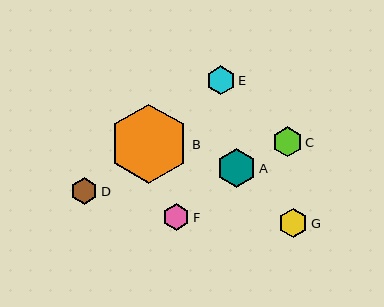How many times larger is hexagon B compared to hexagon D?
Hexagon B is approximately 2.9 times the size of hexagon D.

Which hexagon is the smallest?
Hexagon F is the smallest with a size of approximately 27 pixels.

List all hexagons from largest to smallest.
From largest to smallest: B, A, C, G, E, D, F.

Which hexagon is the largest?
Hexagon B is the largest with a size of approximately 80 pixels.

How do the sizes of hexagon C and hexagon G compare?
Hexagon C and hexagon G are approximately the same size.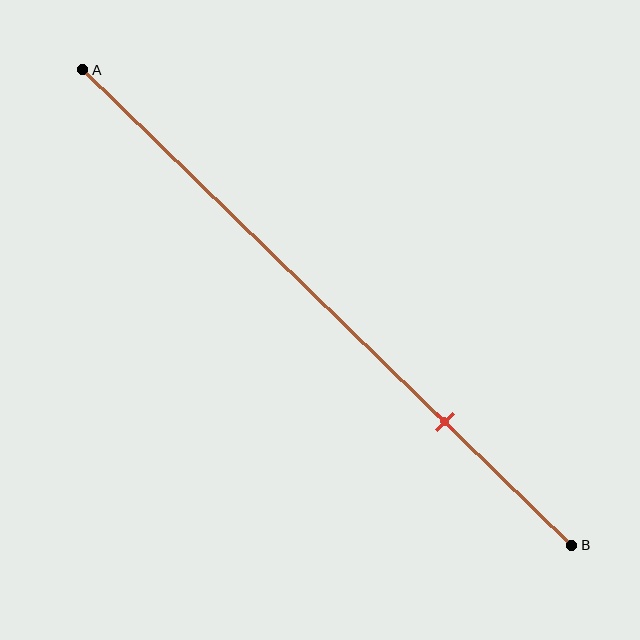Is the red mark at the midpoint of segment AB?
No, the mark is at about 75% from A, not at the 50% midpoint.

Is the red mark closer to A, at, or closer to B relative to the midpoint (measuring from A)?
The red mark is closer to point B than the midpoint of segment AB.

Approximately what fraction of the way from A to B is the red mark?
The red mark is approximately 75% of the way from A to B.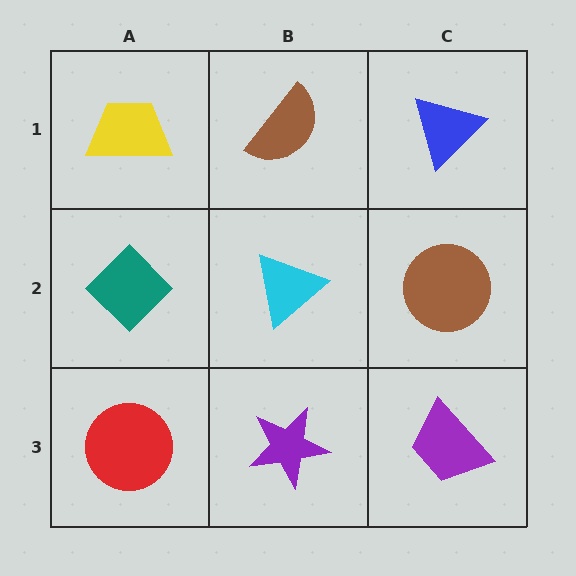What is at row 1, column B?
A brown semicircle.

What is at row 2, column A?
A teal diamond.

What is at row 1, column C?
A blue triangle.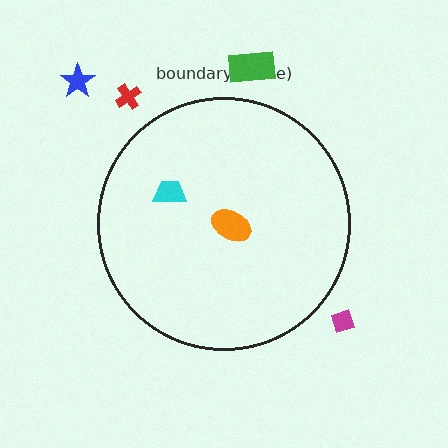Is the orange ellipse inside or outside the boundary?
Inside.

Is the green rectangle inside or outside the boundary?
Outside.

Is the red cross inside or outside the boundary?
Outside.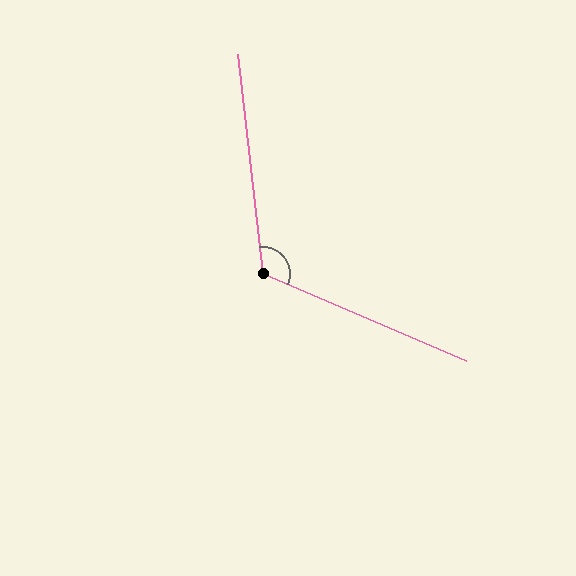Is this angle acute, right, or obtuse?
It is obtuse.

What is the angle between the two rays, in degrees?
Approximately 119 degrees.